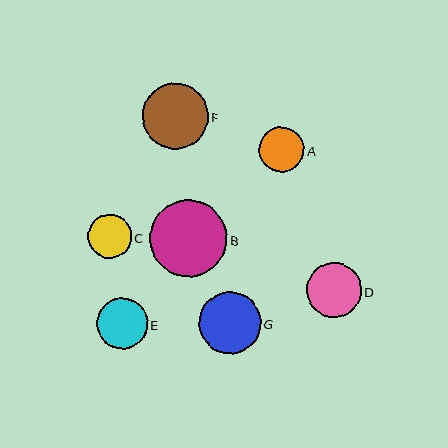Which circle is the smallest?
Circle C is the smallest with a size of approximately 44 pixels.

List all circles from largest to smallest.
From largest to smallest: B, F, G, D, E, A, C.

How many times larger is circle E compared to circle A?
Circle E is approximately 1.1 times the size of circle A.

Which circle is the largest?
Circle B is the largest with a size of approximately 77 pixels.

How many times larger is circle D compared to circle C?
Circle D is approximately 1.2 times the size of circle C.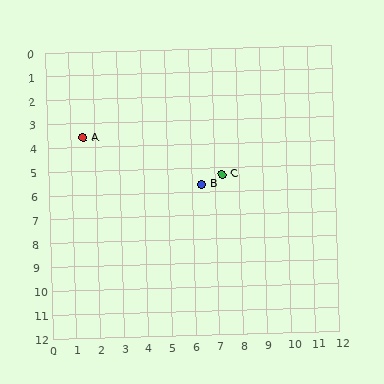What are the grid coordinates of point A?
Point A is at approximately (1.5, 3.6).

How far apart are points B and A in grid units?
Points B and A are about 5.3 grid units apart.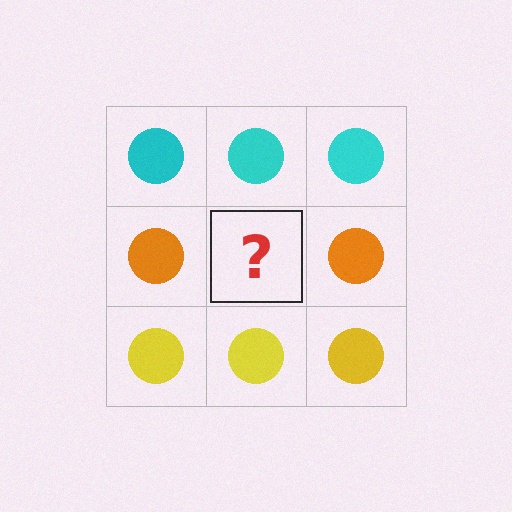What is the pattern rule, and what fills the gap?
The rule is that each row has a consistent color. The gap should be filled with an orange circle.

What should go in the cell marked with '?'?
The missing cell should contain an orange circle.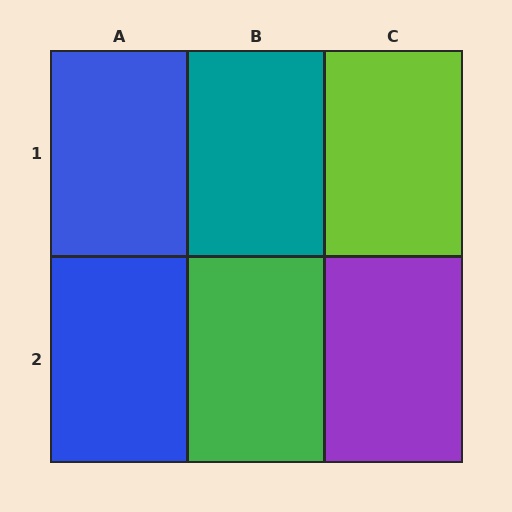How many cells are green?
1 cell is green.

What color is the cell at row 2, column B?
Green.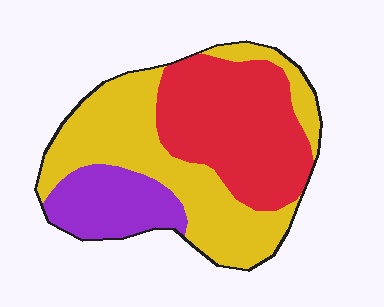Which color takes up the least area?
Purple, at roughly 15%.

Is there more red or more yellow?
Yellow.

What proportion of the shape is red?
Red covers 38% of the shape.